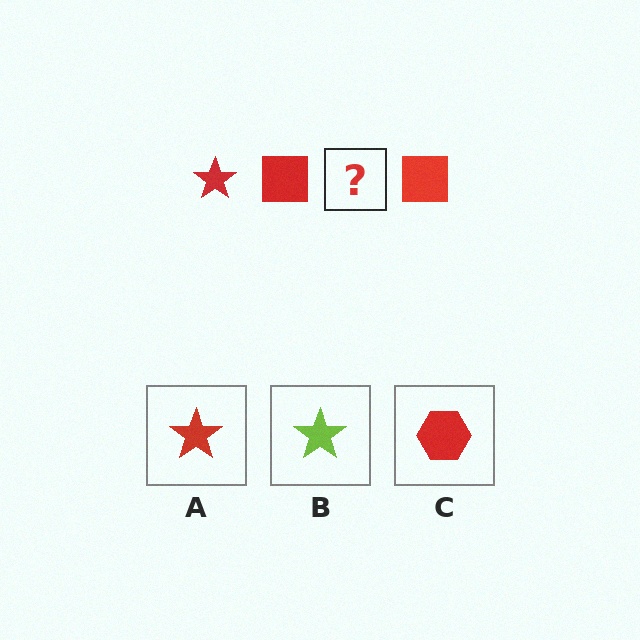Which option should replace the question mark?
Option A.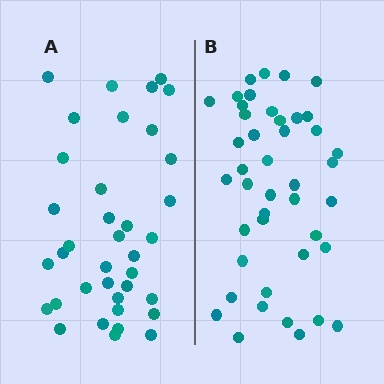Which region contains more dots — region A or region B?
Region B (the right region) has more dots.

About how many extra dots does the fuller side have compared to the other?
Region B has about 6 more dots than region A.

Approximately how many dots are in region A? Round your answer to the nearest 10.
About 40 dots. (The exact count is 37, which rounds to 40.)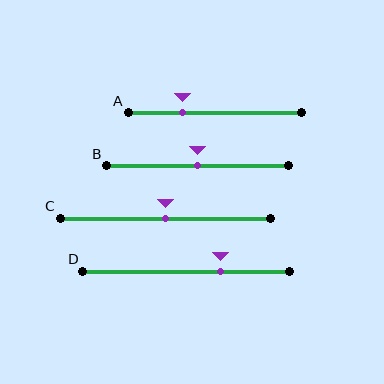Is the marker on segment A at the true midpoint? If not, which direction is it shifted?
No, the marker on segment A is shifted to the left by about 19% of the segment length.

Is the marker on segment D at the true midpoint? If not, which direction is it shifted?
No, the marker on segment D is shifted to the right by about 17% of the segment length.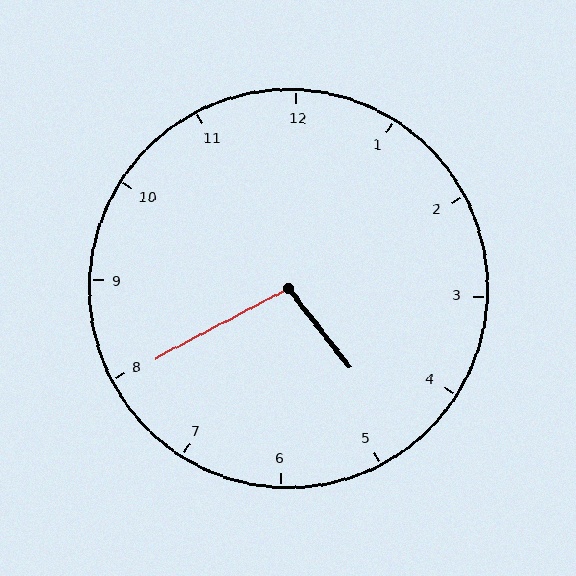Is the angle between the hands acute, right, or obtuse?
It is obtuse.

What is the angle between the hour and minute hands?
Approximately 100 degrees.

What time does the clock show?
4:40.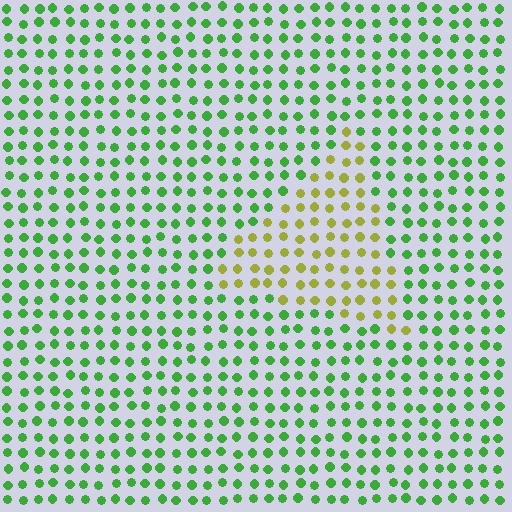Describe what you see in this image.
The image is filled with small green elements in a uniform arrangement. A triangle-shaped region is visible where the elements are tinted to a slightly different hue, forming a subtle color boundary.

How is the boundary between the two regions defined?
The boundary is defined purely by a slight shift in hue (about 51 degrees). Spacing, size, and orientation are identical on both sides.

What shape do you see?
I see a triangle.